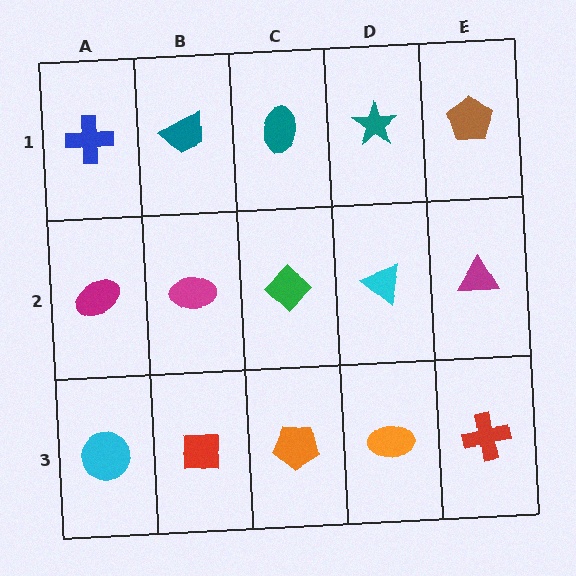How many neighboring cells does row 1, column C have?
3.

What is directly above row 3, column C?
A green diamond.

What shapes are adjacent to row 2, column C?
A teal ellipse (row 1, column C), an orange pentagon (row 3, column C), a magenta ellipse (row 2, column B), a cyan triangle (row 2, column D).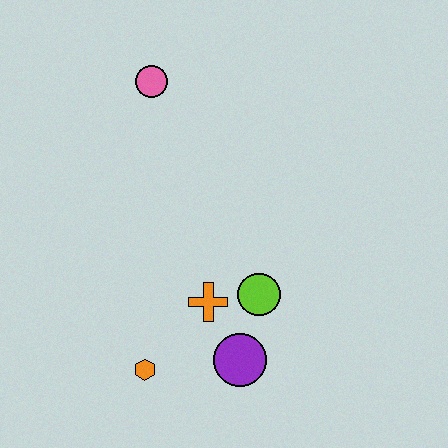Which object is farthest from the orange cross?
The pink circle is farthest from the orange cross.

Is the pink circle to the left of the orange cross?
Yes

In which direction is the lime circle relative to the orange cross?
The lime circle is to the right of the orange cross.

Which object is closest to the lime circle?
The orange cross is closest to the lime circle.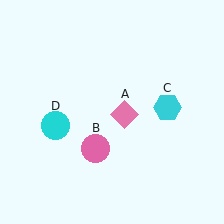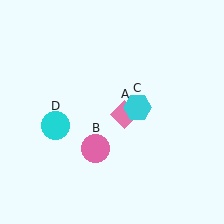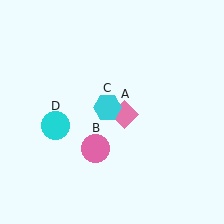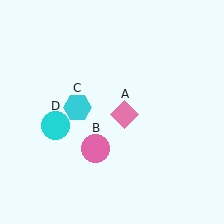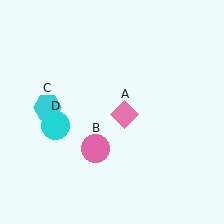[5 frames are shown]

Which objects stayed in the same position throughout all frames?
Pink diamond (object A) and pink circle (object B) and cyan circle (object D) remained stationary.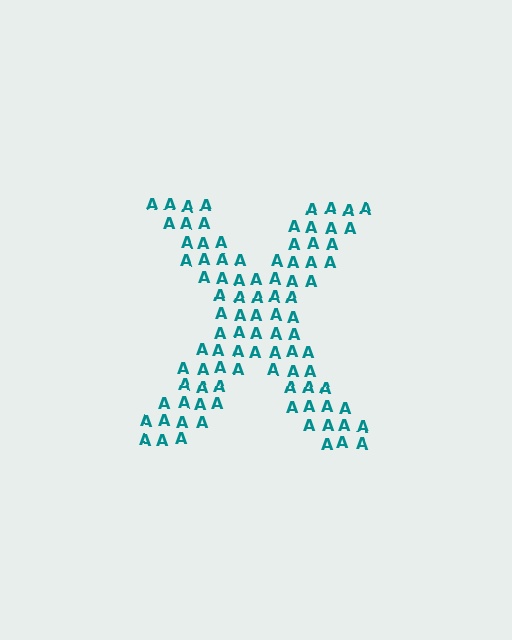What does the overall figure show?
The overall figure shows the letter X.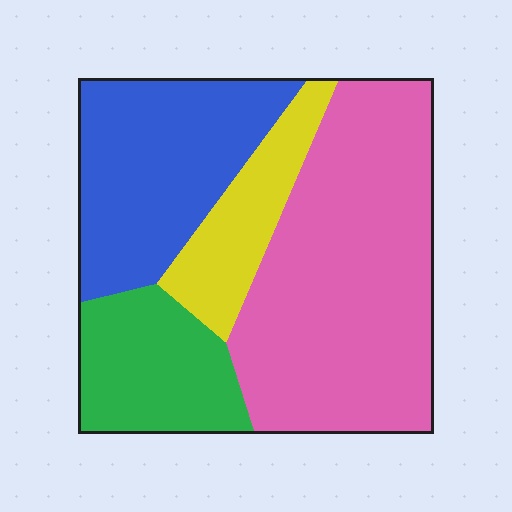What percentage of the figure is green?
Green covers about 15% of the figure.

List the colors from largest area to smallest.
From largest to smallest: pink, blue, green, yellow.